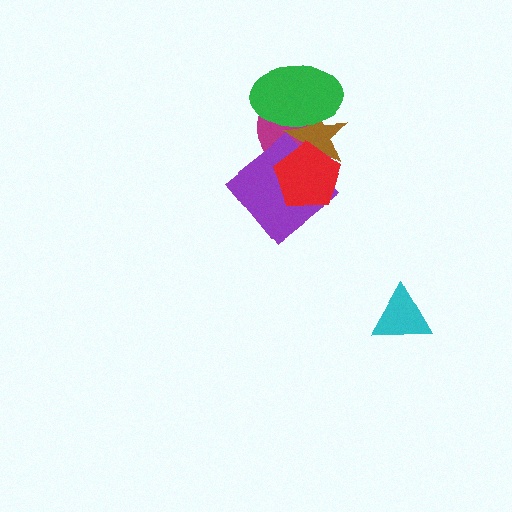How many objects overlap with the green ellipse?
2 objects overlap with the green ellipse.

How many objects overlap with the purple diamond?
3 objects overlap with the purple diamond.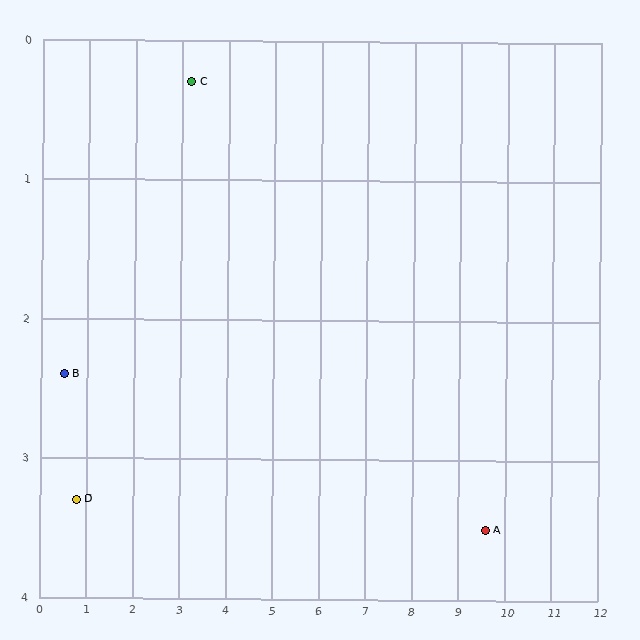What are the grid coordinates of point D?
Point D is at approximately (0.8, 3.3).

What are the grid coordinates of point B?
Point B is at approximately (0.5, 2.4).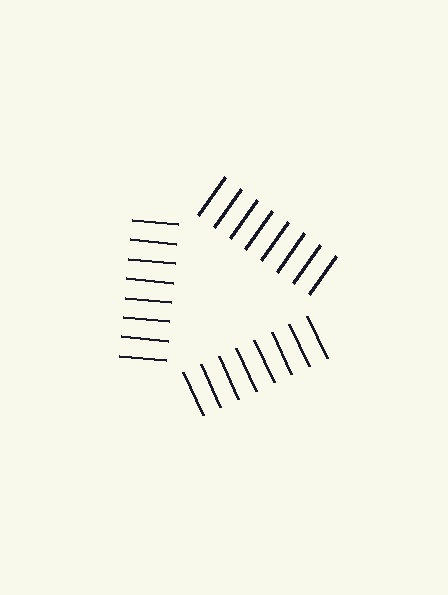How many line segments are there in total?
24 — 8 along each of the 3 edges.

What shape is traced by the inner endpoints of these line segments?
An illusory triangle — the line segments terminate on its edges but no continuous stroke is drawn.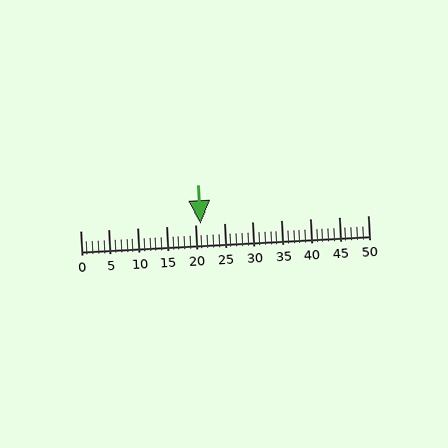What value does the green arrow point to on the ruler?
The green arrow points to approximately 21.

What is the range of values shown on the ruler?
The ruler shows values from 0 to 50.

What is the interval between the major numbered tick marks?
The major tick marks are spaced 5 units apart.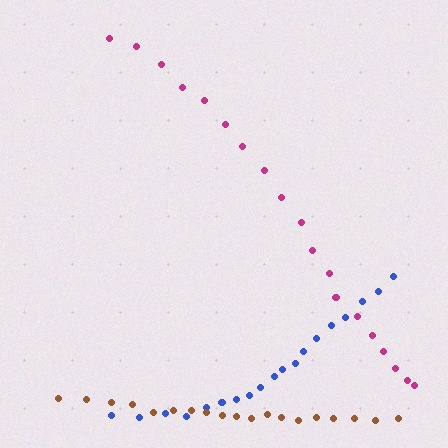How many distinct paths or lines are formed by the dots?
There are 3 distinct paths.